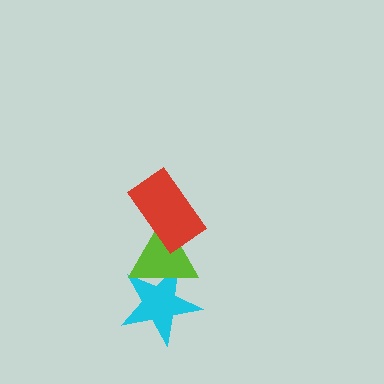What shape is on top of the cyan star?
The lime triangle is on top of the cyan star.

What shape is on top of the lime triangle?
The red rectangle is on top of the lime triangle.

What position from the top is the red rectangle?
The red rectangle is 1st from the top.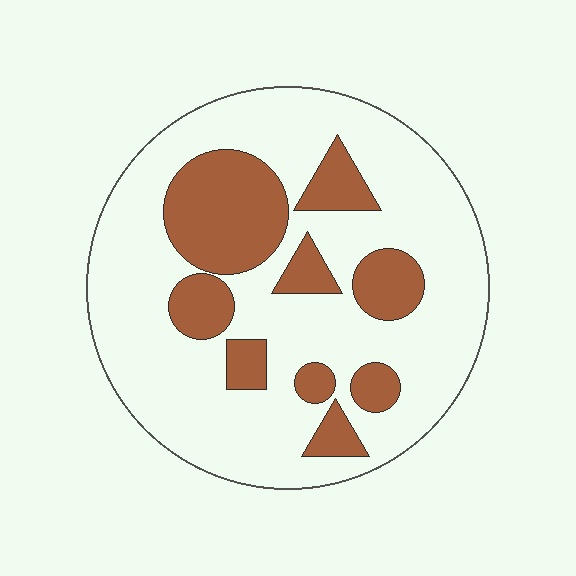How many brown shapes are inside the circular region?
9.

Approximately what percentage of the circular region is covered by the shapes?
Approximately 25%.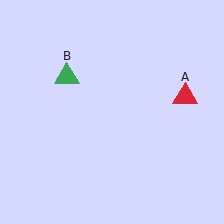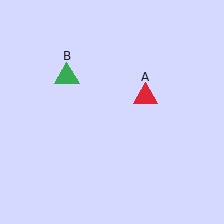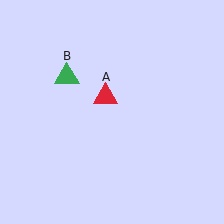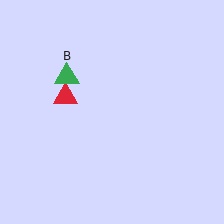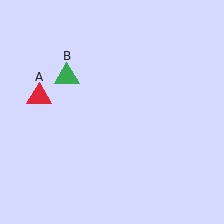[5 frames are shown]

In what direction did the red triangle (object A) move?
The red triangle (object A) moved left.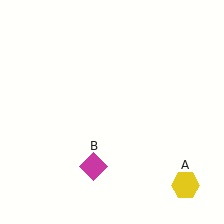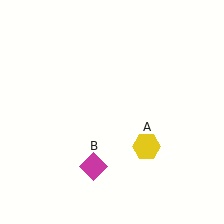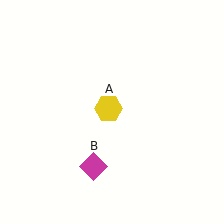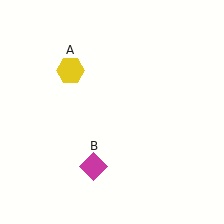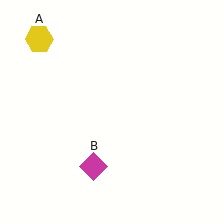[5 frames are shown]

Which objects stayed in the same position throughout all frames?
Magenta diamond (object B) remained stationary.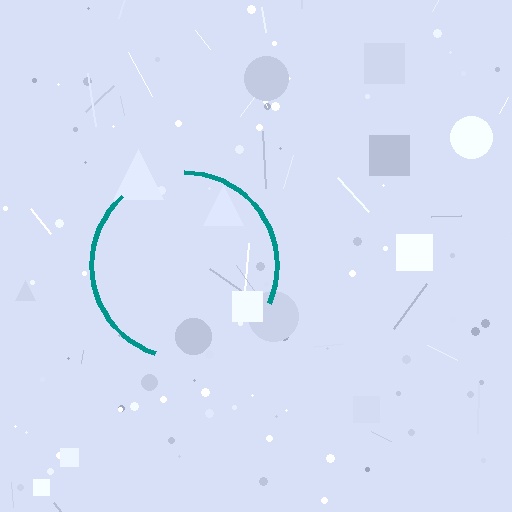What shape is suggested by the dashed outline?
The dashed outline suggests a circle.